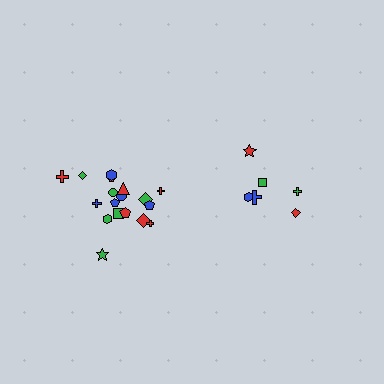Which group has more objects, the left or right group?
The left group.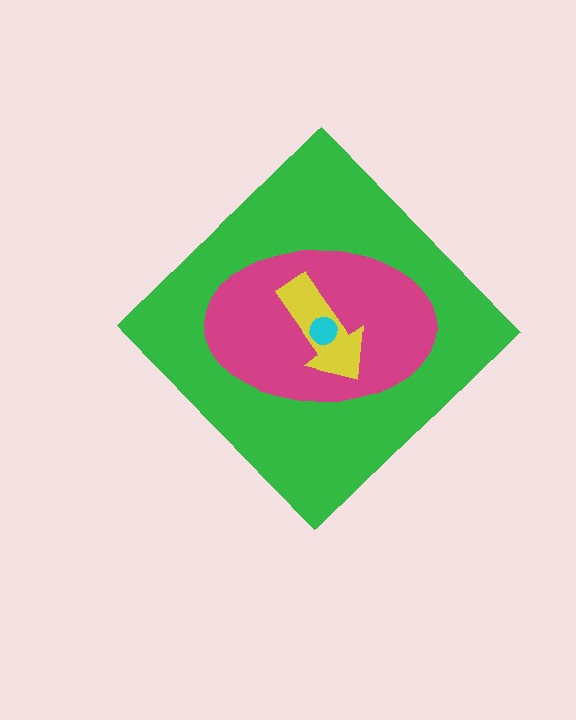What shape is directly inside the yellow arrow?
The cyan circle.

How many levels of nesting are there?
4.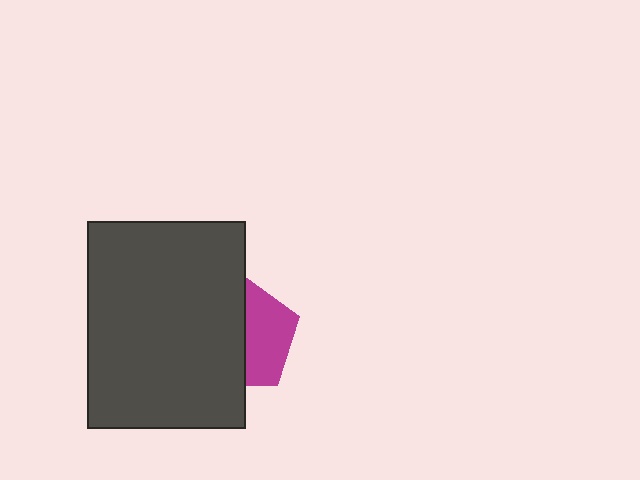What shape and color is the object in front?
The object in front is a dark gray rectangle.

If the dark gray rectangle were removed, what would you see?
You would see the complete magenta pentagon.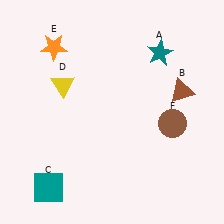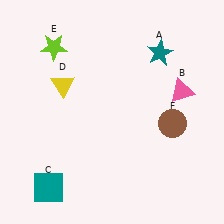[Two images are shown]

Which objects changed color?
B changed from brown to pink. E changed from orange to lime.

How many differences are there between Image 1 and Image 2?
There are 2 differences between the two images.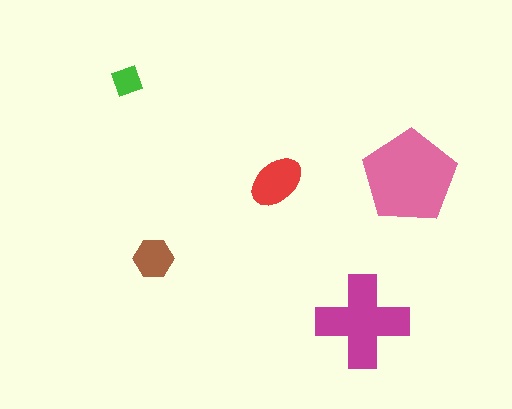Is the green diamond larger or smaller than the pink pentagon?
Smaller.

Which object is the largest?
The pink pentagon.